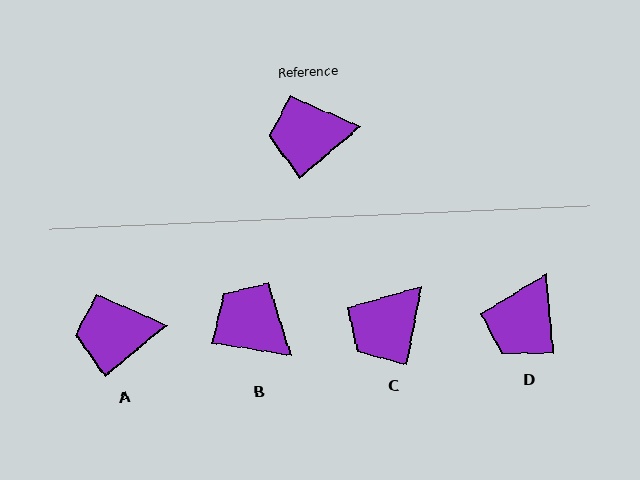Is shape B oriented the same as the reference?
No, it is off by about 49 degrees.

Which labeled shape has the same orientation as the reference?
A.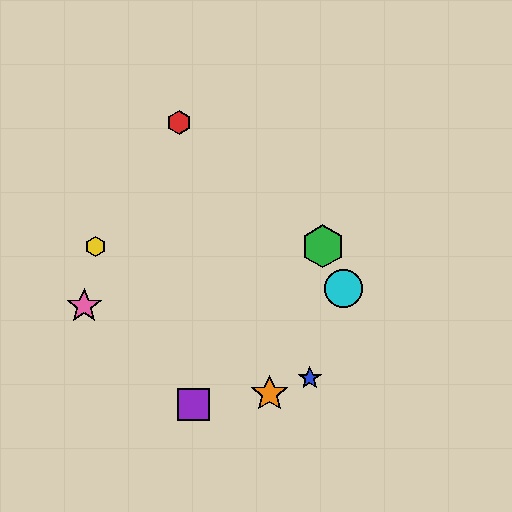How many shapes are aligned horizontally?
2 shapes (the green hexagon, the yellow hexagon) are aligned horizontally.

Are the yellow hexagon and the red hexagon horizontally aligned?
No, the yellow hexagon is at y≈246 and the red hexagon is at y≈122.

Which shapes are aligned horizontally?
The green hexagon, the yellow hexagon are aligned horizontally.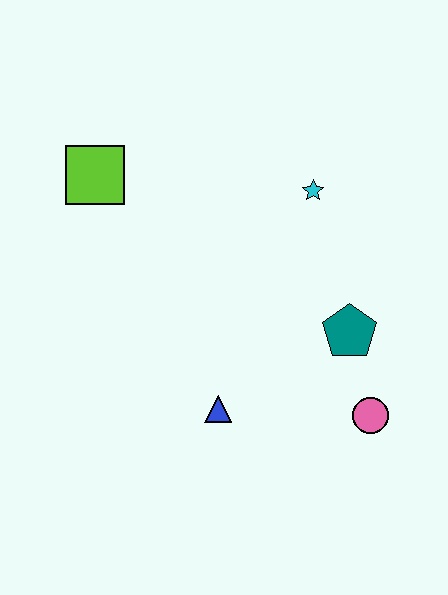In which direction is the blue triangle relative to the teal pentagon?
The blue triangle is to the left of the teal pentagon.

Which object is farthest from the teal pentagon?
The lime square is farthest from the teal pentagon.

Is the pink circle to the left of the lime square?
No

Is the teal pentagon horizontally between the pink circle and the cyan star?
Yes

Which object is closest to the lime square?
The cyan star is closest to the lime square.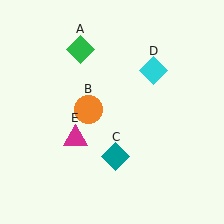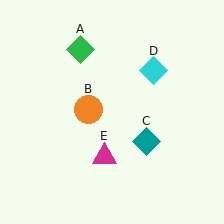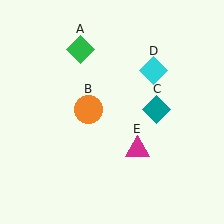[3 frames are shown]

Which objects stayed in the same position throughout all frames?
Green diamond (object A) and orange circle (object B) and cyan diamond (object D) remained stationary.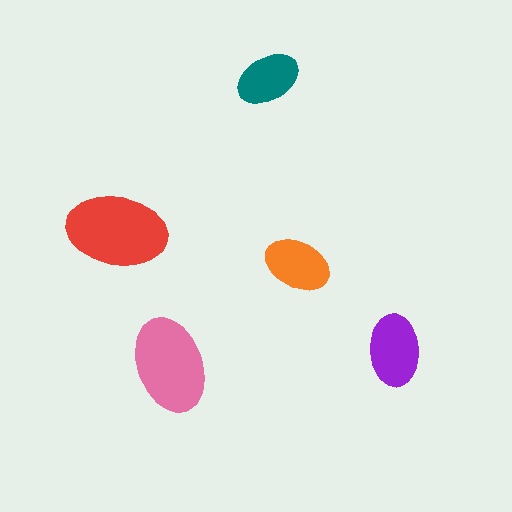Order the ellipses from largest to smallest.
the red one, the pink one, the purple one, the orange one, the teal one.